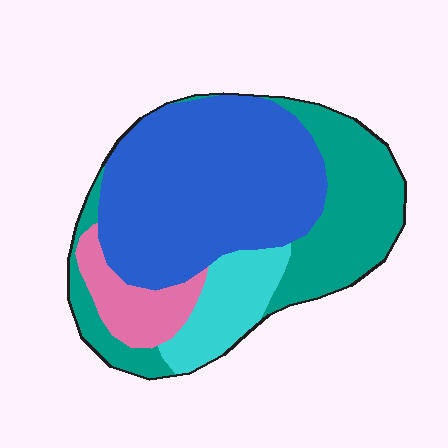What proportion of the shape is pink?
Pink takes up less than a quarter of the shape.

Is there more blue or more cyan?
Blue.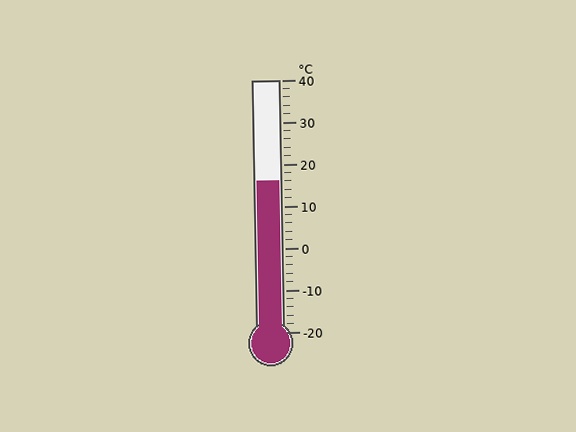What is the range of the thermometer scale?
The thermometer scale ranges from -20°C to 40°C.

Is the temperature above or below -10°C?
The temperature is above -10°C.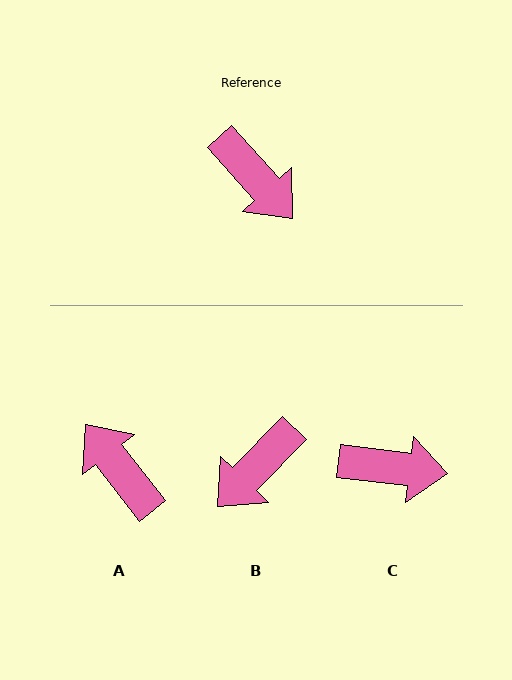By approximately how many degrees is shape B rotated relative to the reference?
Approximately 86 degrees clockwise.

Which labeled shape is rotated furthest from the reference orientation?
A, about 176 degrees away.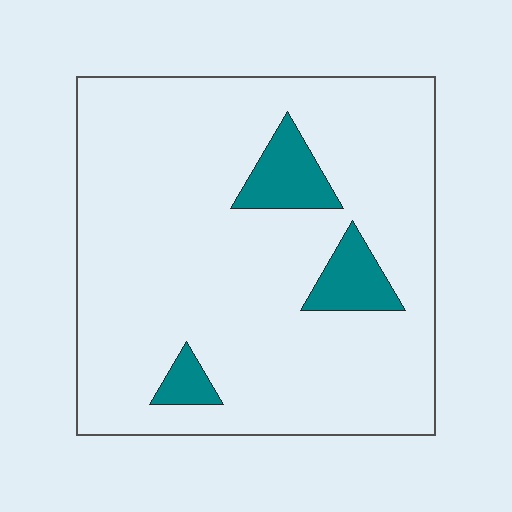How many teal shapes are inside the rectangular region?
3.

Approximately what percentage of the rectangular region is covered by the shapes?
Approximately 10%.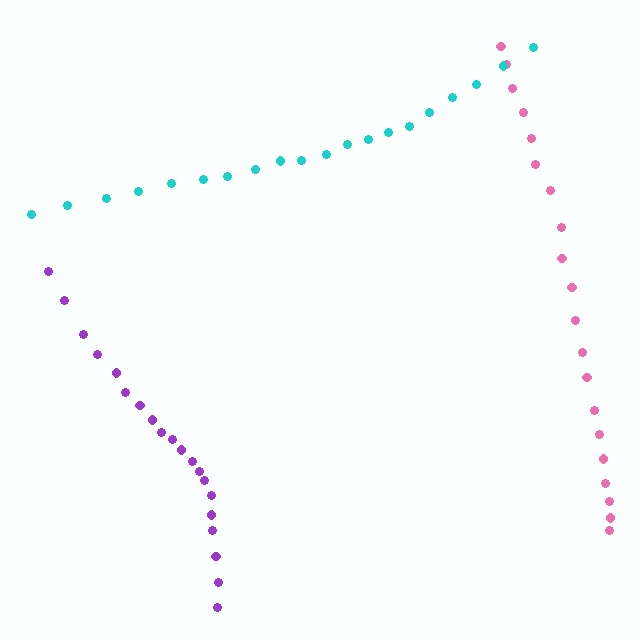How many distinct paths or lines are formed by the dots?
There are 3 distinct paths.